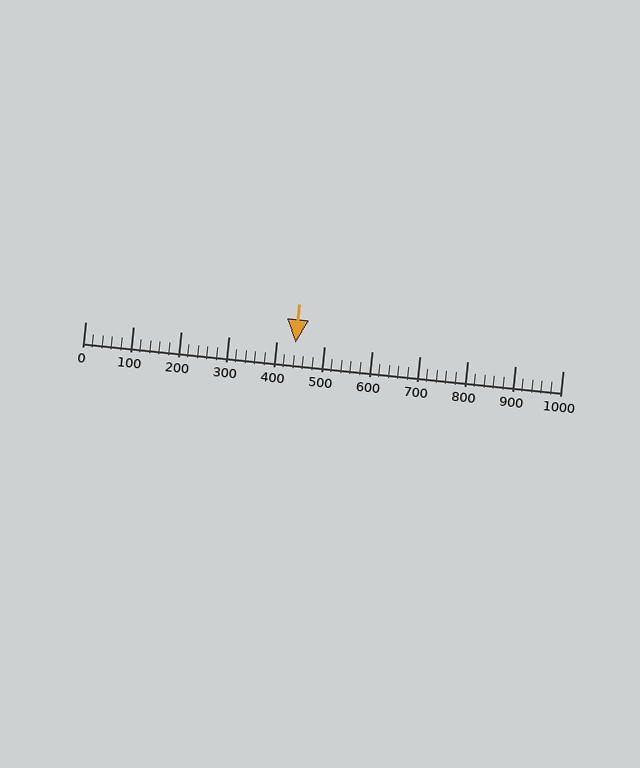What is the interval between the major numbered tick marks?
The major tick marks are spaced 100 units apart.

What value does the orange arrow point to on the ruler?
The orange arrow points to approximately 440.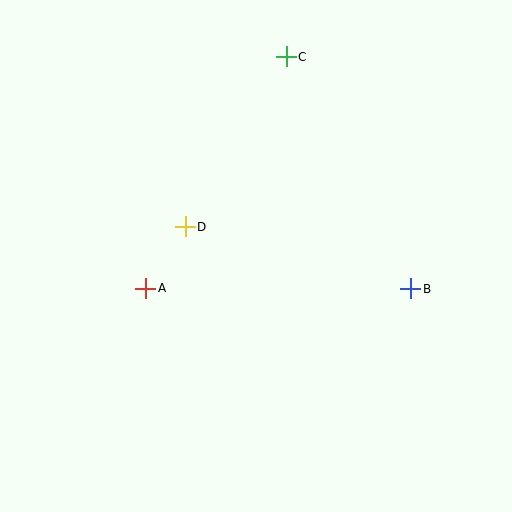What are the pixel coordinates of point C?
Point C is at (286, 57).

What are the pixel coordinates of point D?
Point D is at (185, 227).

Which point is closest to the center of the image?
Point D at (185, 227) is closest to the center.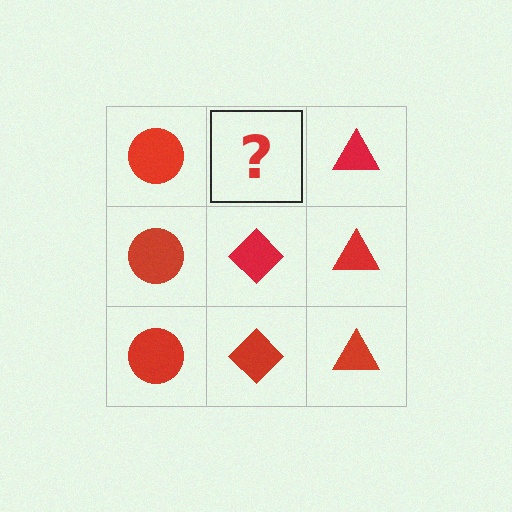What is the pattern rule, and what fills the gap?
The rule is that each column has a consistent shape. The gap should be filled with a red diamond.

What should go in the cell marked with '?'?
The missing cell should contain a red diamond.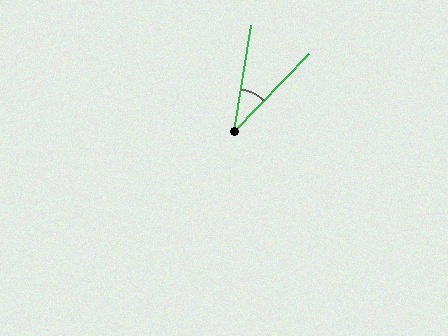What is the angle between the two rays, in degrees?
Approximately 35 degrees.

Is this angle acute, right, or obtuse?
It is acute.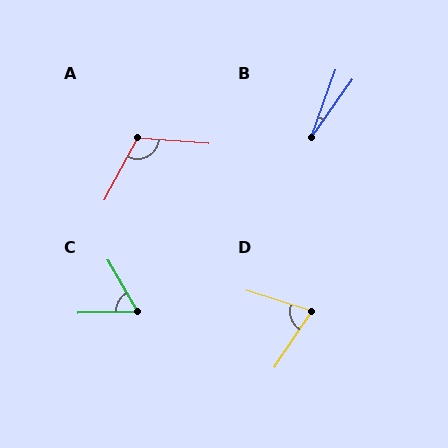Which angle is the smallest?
B, at approximately 15 degrees.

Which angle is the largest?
A, at approximately 114 degrees.